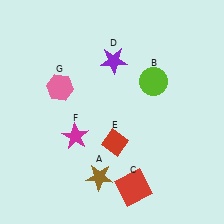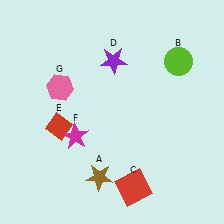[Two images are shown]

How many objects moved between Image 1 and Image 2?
2 objects moved between the two images.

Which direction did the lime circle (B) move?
The lime circle (B) moved right.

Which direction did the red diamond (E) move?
The red diamond (E) moved left.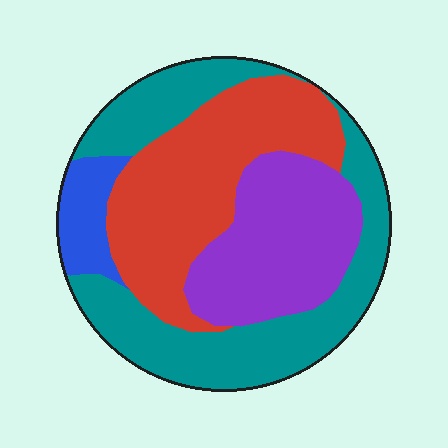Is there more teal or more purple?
Teal.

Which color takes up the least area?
Blue, at roughly 5%.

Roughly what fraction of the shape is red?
Red covers around 30% of the shape.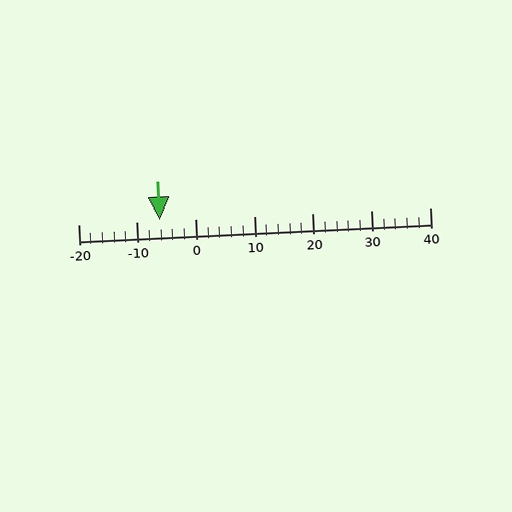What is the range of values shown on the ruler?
The ruler shows values from -20 to 40.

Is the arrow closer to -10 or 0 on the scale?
The arrow is closer to -10.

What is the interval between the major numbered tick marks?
The major tick marks are spaced 10 units apart.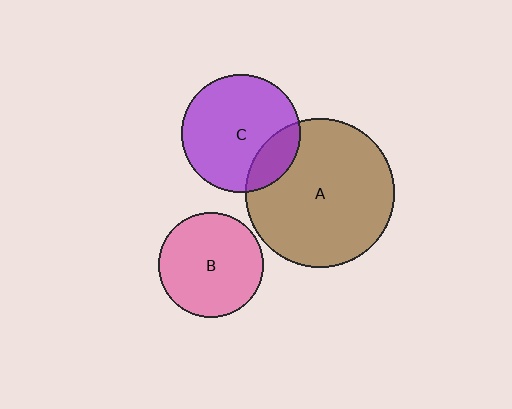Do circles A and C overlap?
Yes.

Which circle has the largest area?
Circle A (brown).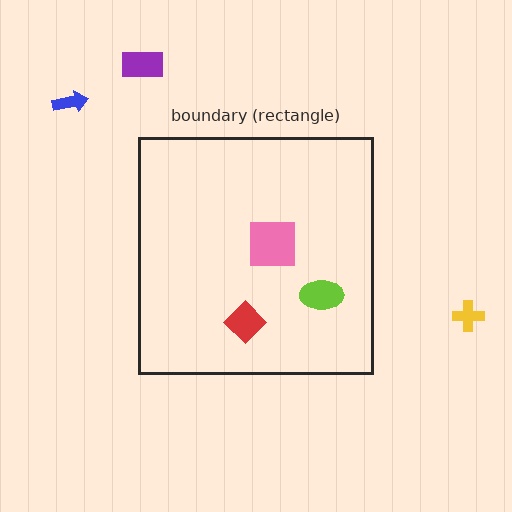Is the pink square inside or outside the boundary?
Inside.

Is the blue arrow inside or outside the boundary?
Outside.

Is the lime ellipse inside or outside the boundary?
Inside.